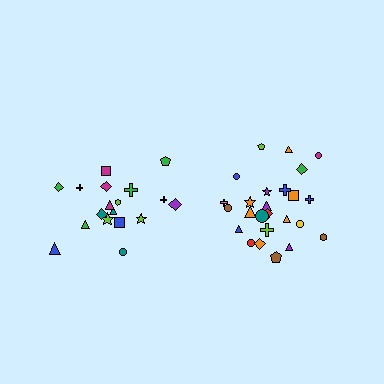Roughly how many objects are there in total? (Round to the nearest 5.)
Roughly 45 objects in total.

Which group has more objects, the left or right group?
The right group.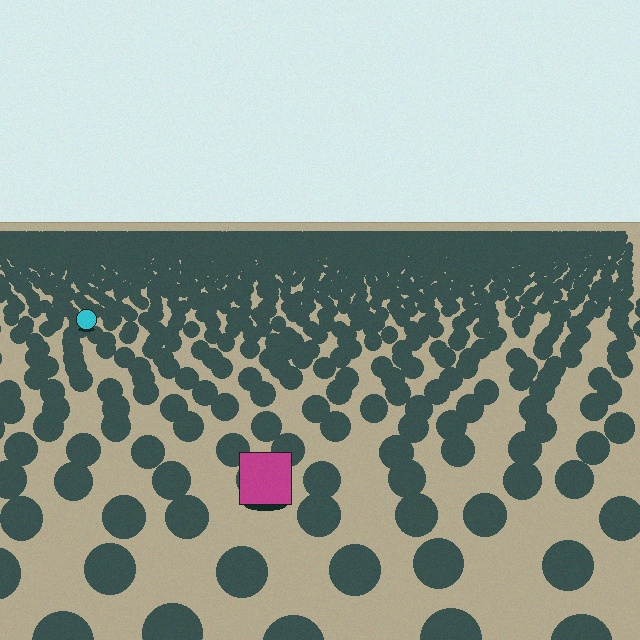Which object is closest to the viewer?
The magenta square is closest. The texture marks near it are larger and more spread out.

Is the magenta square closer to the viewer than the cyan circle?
Yes. The magenta square is closer — you can tell from the texture gradient: the ground texture is coarser near it.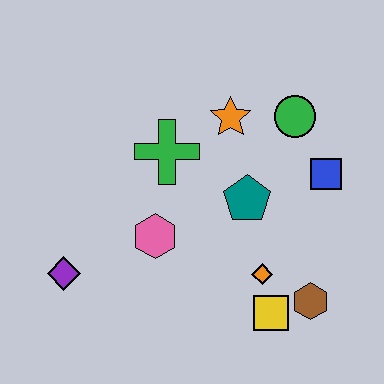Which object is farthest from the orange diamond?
The purple diamond is farthest from the orange diamond.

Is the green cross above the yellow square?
Yes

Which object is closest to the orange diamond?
The yellow square is closest to the orange diamond.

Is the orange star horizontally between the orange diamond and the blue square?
No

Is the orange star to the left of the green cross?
No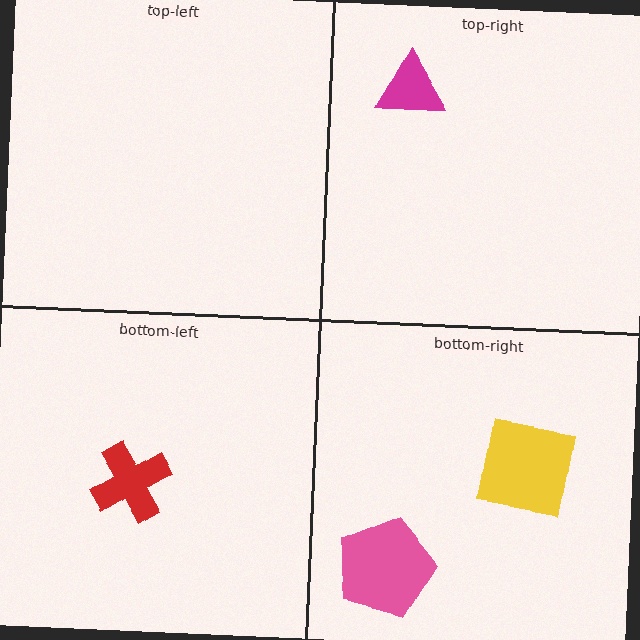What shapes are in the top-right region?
The magenta triangle.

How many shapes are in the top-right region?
1.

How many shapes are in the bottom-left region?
1.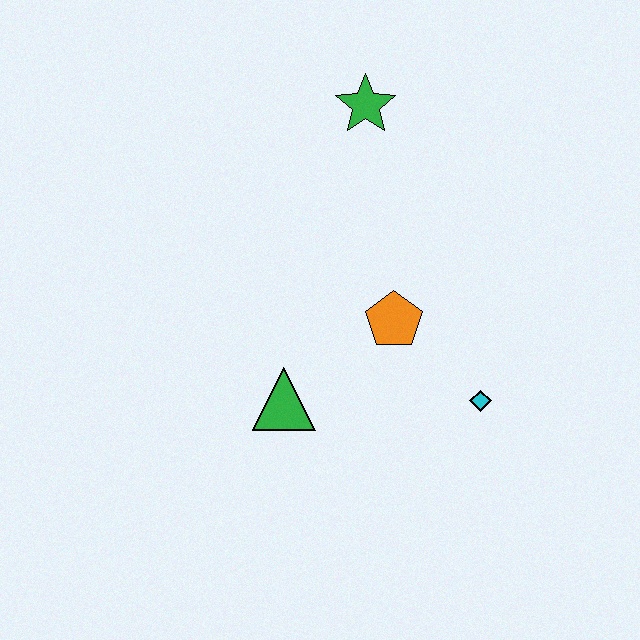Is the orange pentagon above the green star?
No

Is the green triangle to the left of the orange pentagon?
Yes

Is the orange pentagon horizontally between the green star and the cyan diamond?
Yes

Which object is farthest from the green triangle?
The green star is farthest from the green triangle.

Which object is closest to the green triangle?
The orange pentagon is closest to the green triangle.